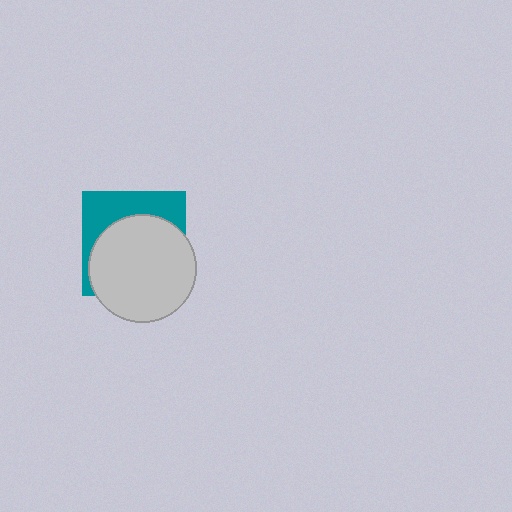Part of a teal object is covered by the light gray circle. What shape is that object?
It is a square.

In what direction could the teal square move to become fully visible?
The teal square could move up. That would shift it out from behind the light gray circle entirely.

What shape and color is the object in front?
The object in front is a light gray circle.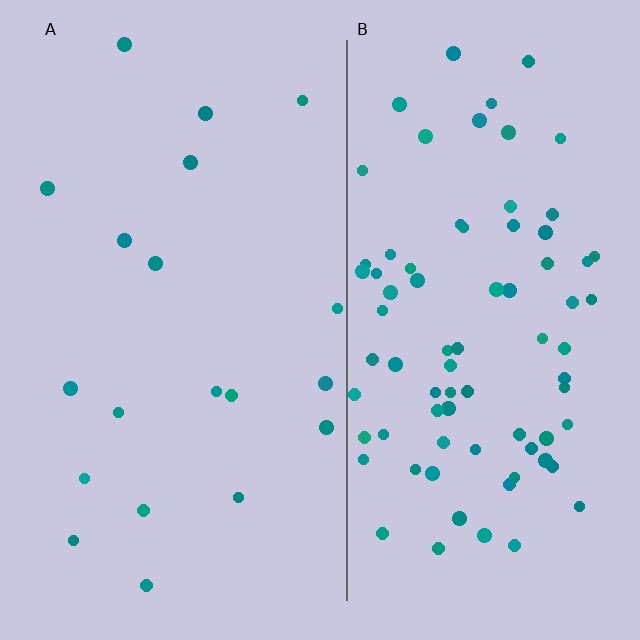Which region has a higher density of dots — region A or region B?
B (the right).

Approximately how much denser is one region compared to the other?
Approximately 4.2× — region B over region A.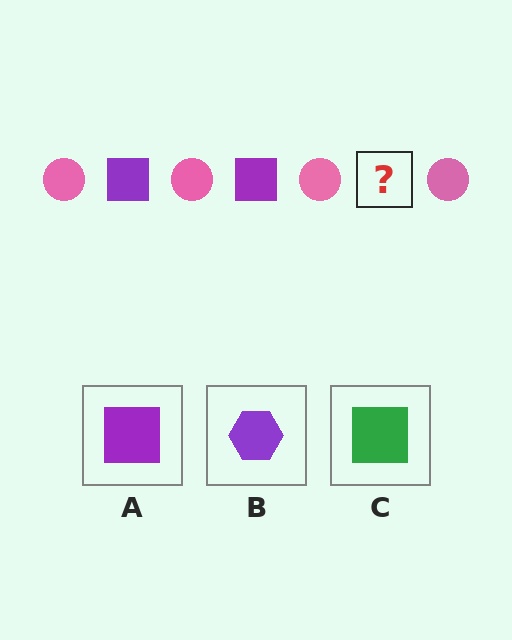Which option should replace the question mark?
Option A.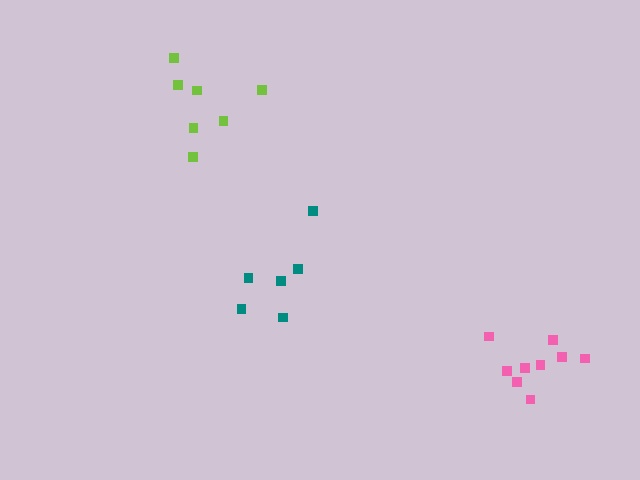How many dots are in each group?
Group 1: 7 dots, Group 2: 9 dots, Group 3: 6 dots (22 total).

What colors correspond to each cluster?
The clusters are colored: lime, pink, teal.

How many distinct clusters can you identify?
There are 3 distinct clusters.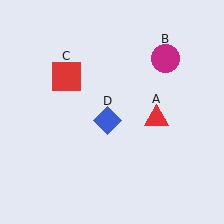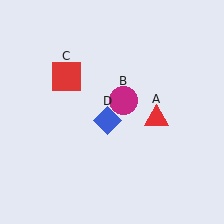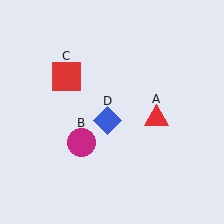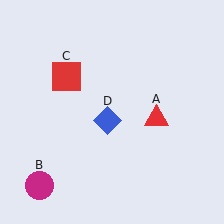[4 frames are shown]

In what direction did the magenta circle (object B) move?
The magenta circle (object B) moved down and to the left.